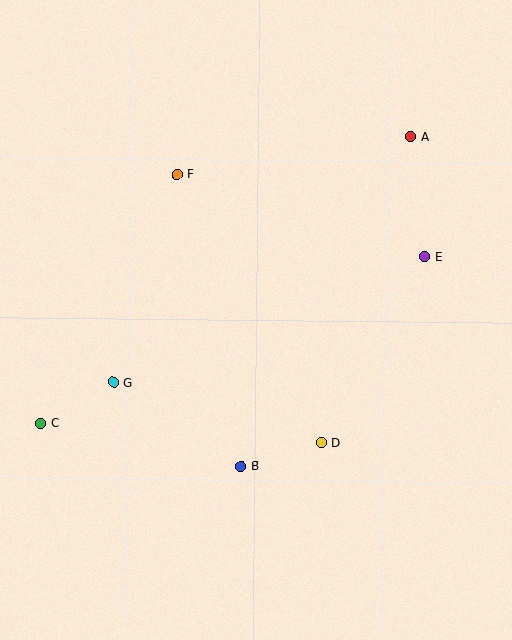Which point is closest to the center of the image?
Point D at (321, 442) is closest to the center.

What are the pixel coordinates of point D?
Point D is at (321, 442).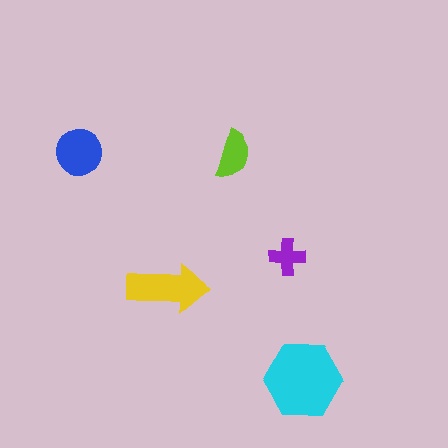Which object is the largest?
The cyan hexagon.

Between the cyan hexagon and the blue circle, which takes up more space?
The cyan hexagon.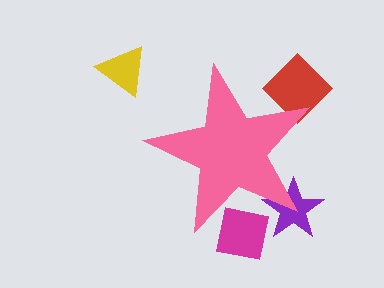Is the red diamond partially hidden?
Yes, the red diamond is partially hidden behind the pink star.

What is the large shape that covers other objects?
A pink star.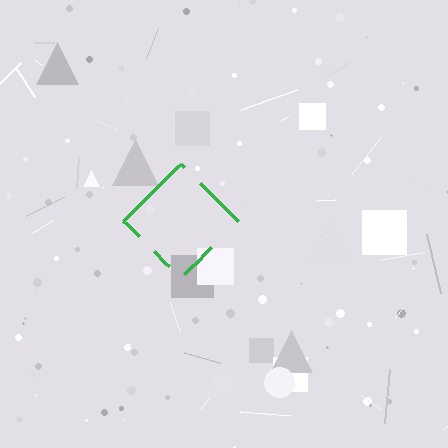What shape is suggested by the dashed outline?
The dashed outline suggests a diamond.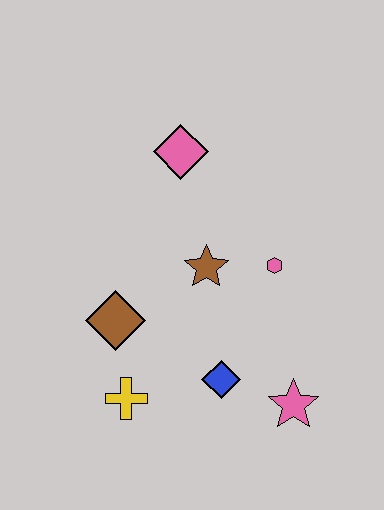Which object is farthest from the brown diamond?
The pink star is farthest from the brown diamond.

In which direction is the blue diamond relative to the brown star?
The blue diamond is below the brown star.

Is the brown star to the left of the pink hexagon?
Yes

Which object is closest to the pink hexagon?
The brown star is closest to the pink hexagon.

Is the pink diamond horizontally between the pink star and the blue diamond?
No